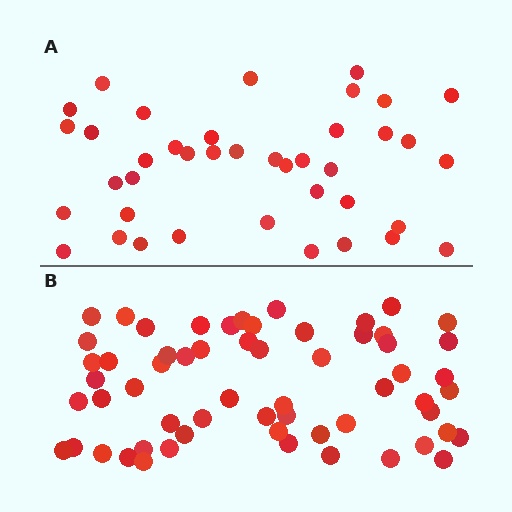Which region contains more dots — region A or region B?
Region B (the bottom region) has more dots.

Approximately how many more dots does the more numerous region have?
Region B has approximately 20 more dots than region A.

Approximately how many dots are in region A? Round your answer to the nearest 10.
About 40 dots.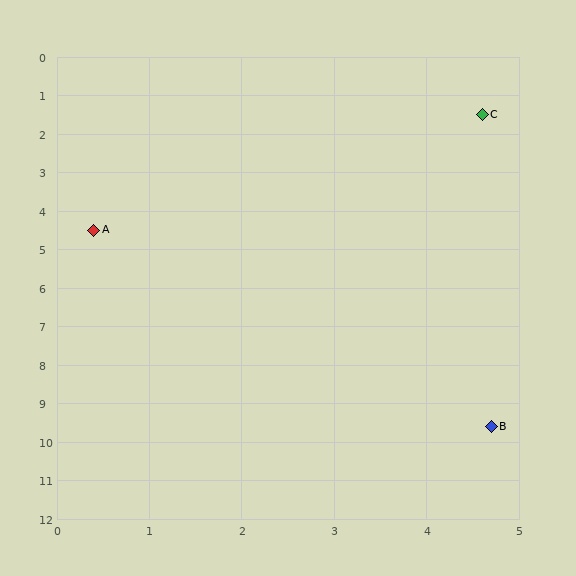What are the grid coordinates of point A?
Point A is at approximately (0.4, 4.5).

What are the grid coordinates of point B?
Point B is at approximately (4.7, 9.6).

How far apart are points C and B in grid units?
Points C and B are about 8.1 grid units apart.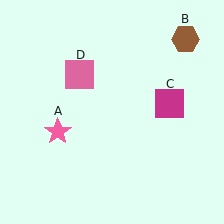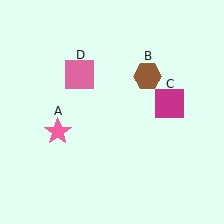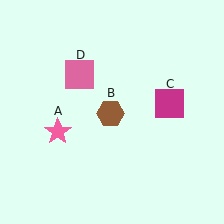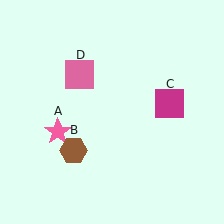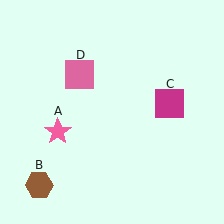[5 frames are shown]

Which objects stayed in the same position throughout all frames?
Pink star (object A) and magenta square (object C) and pink square (object D) remained stationary.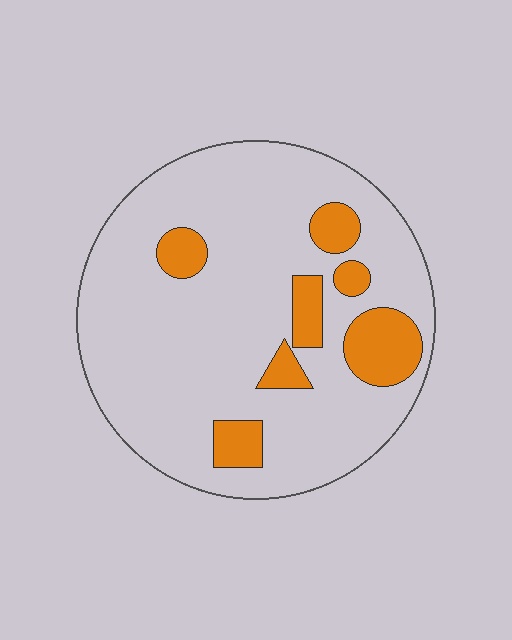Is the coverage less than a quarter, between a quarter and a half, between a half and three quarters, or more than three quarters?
Less than a quarter.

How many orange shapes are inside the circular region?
7.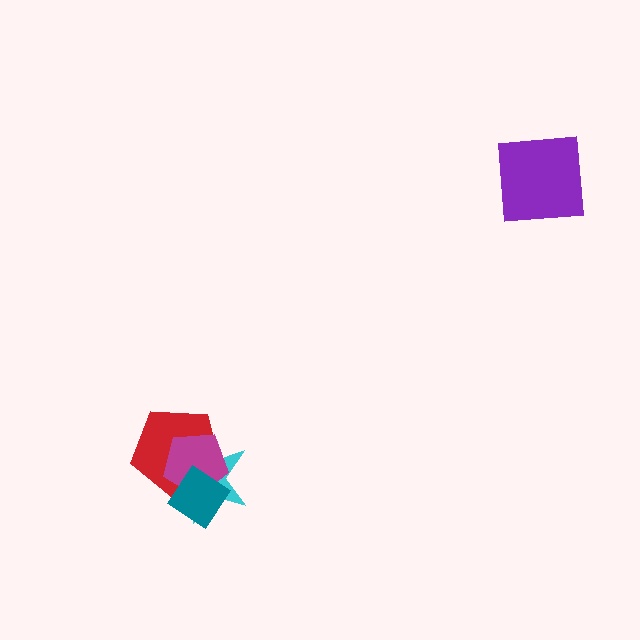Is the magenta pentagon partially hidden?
Yes, it is partially covered by another shape.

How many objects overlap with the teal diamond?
3 objects overlap with the teal diamond.